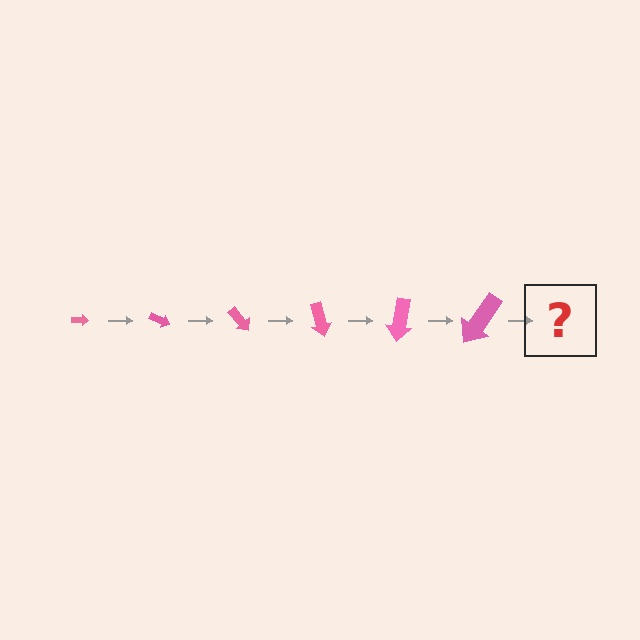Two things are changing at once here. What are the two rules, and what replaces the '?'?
The two rules are that the arrow grows larger each step and it rotates 25 degrees each step. The '?' should be an arrow, larger than the previous one and rotated 150 degrees from the start.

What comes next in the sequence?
The next element should be an arrow, larger than the previous one and rotated 150 degrees from the start.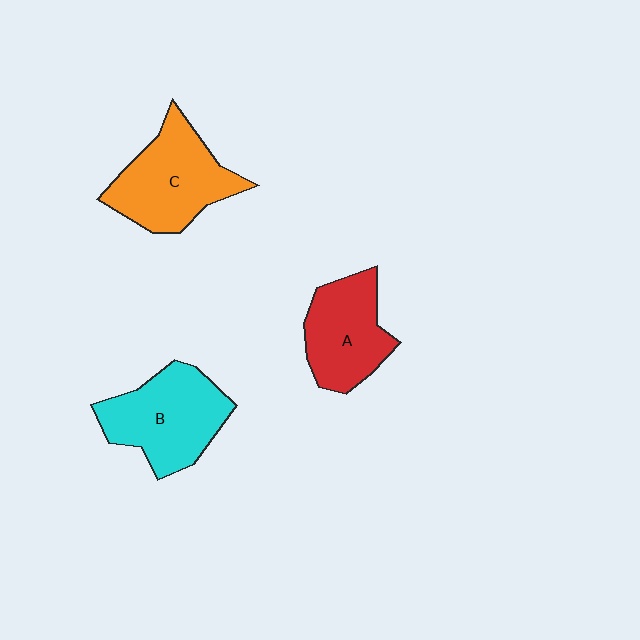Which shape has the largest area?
Shape C (orange).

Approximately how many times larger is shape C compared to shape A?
Approximately 1.2 times.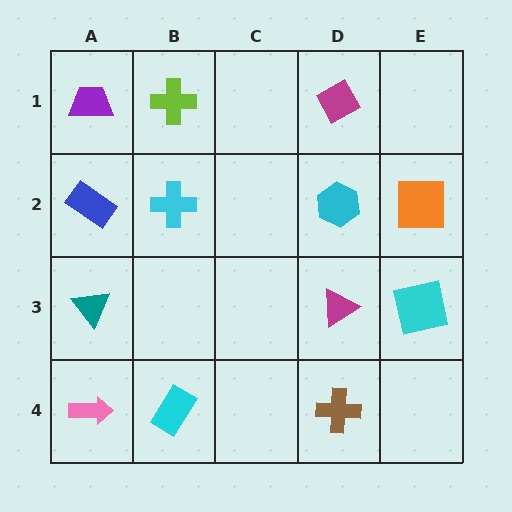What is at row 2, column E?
An orange square.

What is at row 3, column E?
A cyan square.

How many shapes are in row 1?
3 shapes.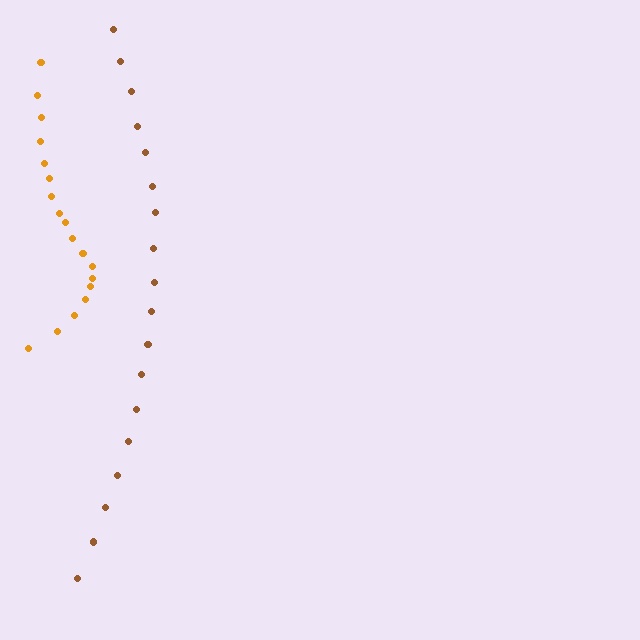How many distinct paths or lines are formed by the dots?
There are 2 distinct paths.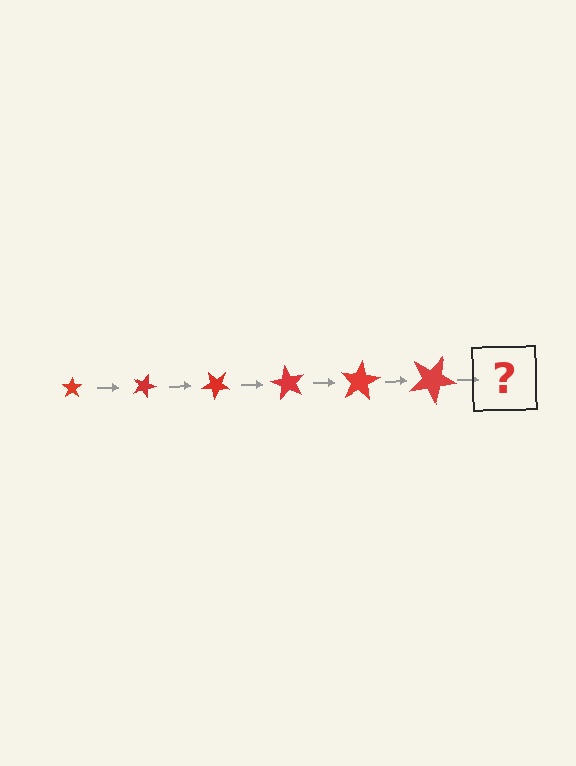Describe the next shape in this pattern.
It should be a star, larger than the previous one and rotated 120 degrees from the start.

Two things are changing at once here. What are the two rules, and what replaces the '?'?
The two rules are that the star grows larger each step and it rotates 20 degrees each step. The '?' should be a star, larger than the previous one and rotated 120 degrees from the start.